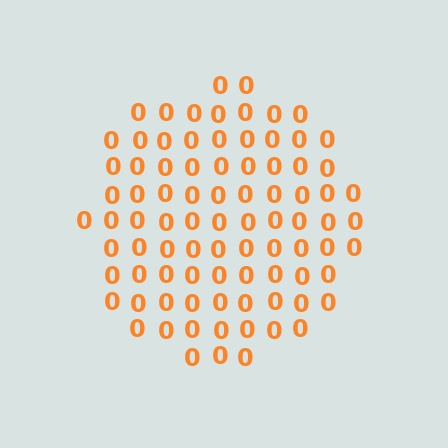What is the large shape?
The large shape is a circle.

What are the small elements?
The small elements are digit 0's.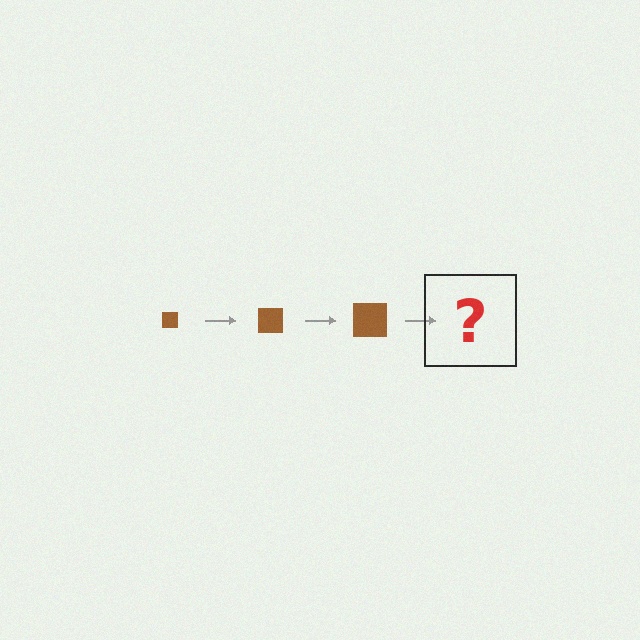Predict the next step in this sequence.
The next step is a brown square, larger than the previous one.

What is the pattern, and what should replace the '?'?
The pattern is that the square gets progressively larger each step. The '?' should be a brown square, larger than the previous one.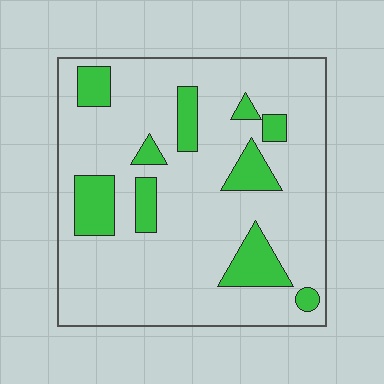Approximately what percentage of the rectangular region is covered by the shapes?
Approximately 20%.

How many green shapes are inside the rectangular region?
10.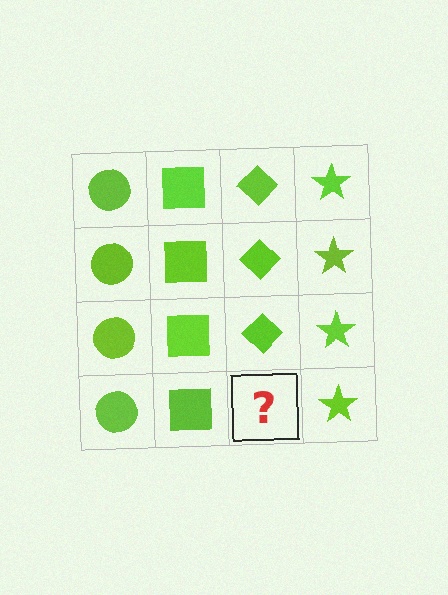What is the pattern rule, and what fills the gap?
The rule is that each column has a consistent shape. The gap should be filled with a lime diamond.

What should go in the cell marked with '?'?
The missing cell should contain a lime diamond.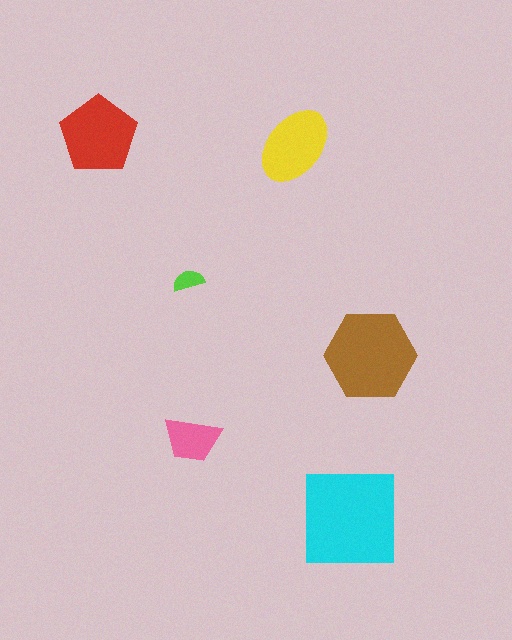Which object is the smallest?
The lime semicircle.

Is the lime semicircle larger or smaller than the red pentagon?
Smaller.